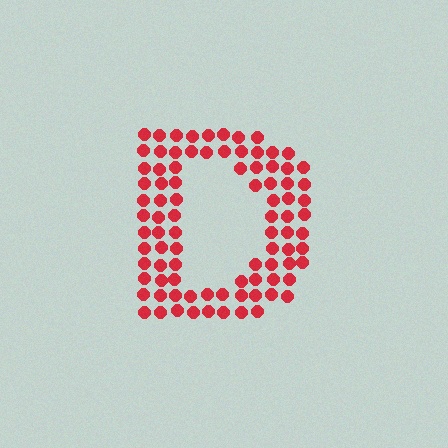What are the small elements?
The small elements are circles.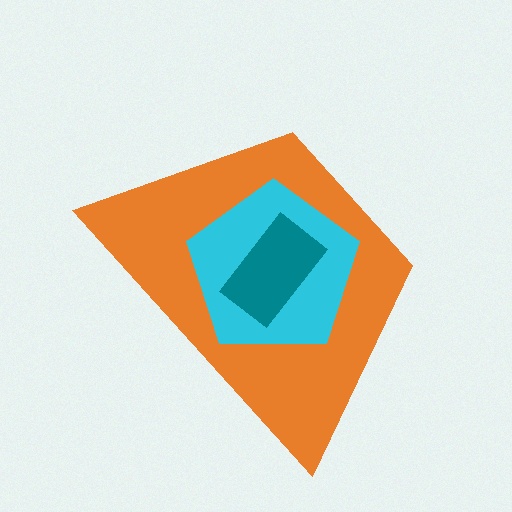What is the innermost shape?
The teal rectangle.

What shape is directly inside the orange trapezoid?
The cyan pentagon.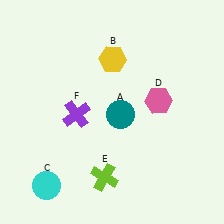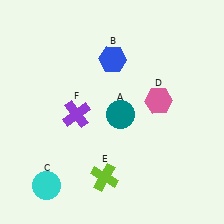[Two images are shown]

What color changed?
The hexagon (B) changed from yellow in Image 1 to blue in Image 2.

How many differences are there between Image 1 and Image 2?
There is 1 difference between the two images.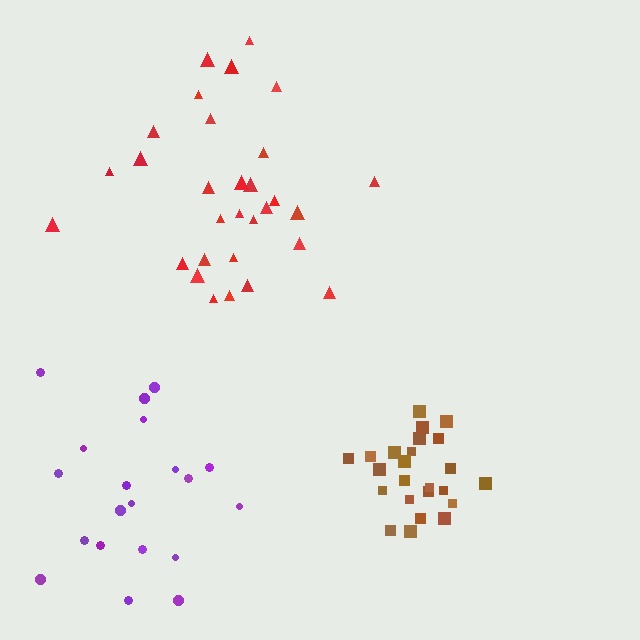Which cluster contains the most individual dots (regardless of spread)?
Red (30).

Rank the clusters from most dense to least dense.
brown, red, purple.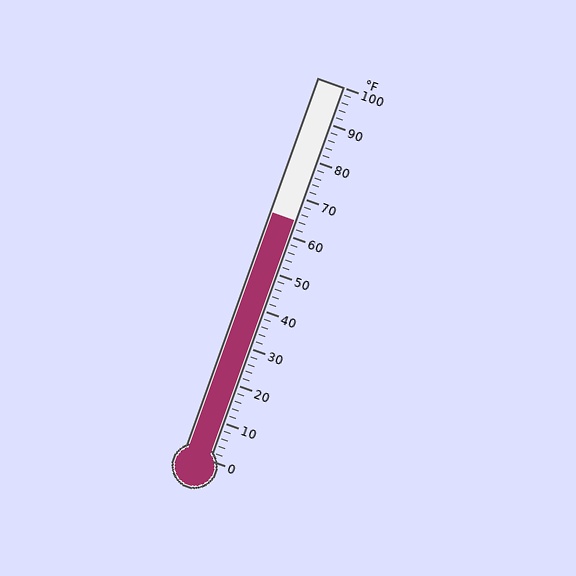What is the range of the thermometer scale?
The thermometer scale ranges from 0°F to 100°F.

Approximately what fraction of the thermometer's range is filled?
The thermometer is filled to approximately 65% of its range.